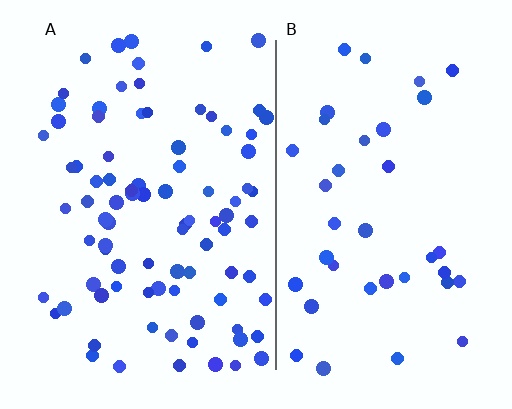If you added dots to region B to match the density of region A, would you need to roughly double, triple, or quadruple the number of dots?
Approximately double.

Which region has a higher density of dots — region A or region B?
A (the left).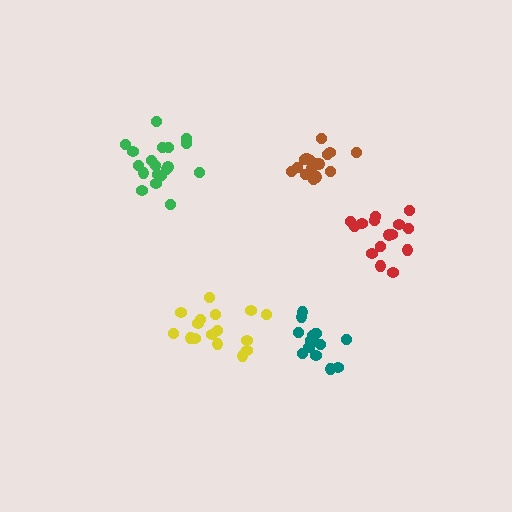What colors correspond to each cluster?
The clusters are colored: yellow, teal, brown, green, red.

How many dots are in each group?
Group 1: 16 dots, Group 2: 14 dots, Group 3: 17 dots, Group 4: 19 dots, Group 5: 15 dots (81 total).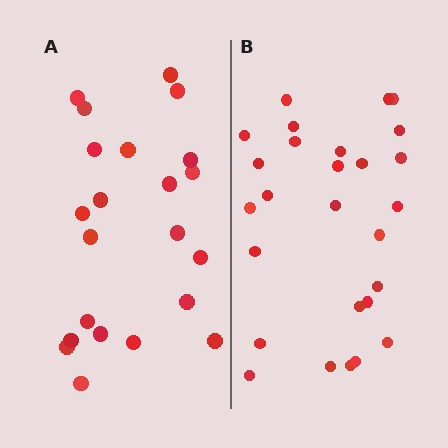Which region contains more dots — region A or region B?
Region B (the right region) has more dots.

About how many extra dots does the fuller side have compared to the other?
Region B has about 5 more dots than region A.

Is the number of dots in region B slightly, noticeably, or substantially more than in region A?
Region B has only slightly more — the two regions are fairly close. The ratio is roughly 1.2 to 1.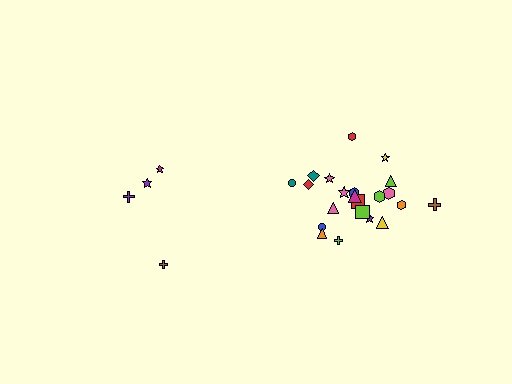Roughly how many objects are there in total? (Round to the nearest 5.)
Roughly 25 objects in total.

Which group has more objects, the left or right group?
The right group.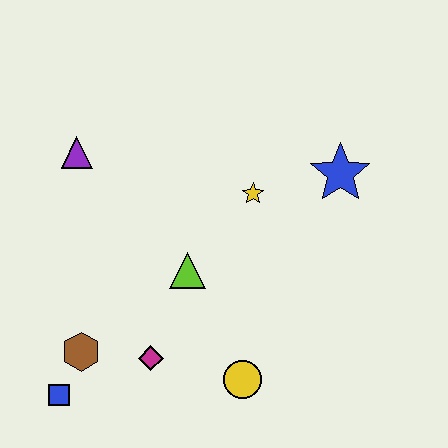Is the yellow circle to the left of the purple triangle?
No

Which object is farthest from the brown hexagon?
The blue star is farthest from the brown hexagon.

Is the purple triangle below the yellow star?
No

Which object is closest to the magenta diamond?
The brown hexagon is closest to the magenta diamond.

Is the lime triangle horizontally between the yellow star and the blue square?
Yes